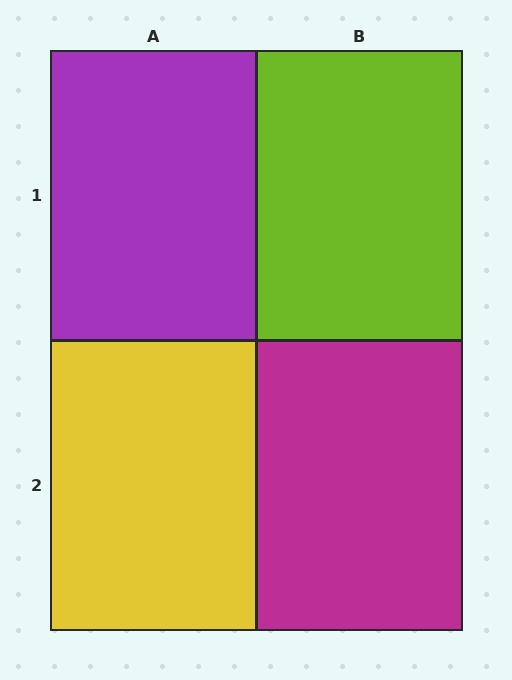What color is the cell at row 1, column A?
Purple.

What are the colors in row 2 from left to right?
Yellow, magenta.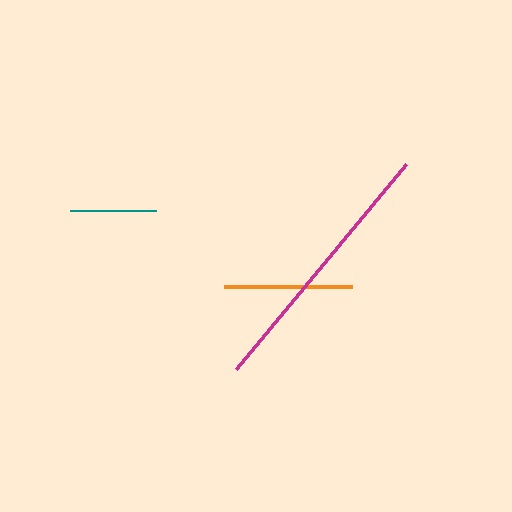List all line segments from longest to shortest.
From longest to shortest: magenta, orange, teal.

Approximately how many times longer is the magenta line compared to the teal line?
The magenta line is approximately 3.1 times the length of the teal line.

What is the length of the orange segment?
The orange segment is approximately 128 pixels long.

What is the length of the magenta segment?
The magenta segment is approximately 266 pixels long.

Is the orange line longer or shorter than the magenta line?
The magenta line is longer than the orange line.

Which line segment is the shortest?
The teal line is the shortest at approximately 86 pixels.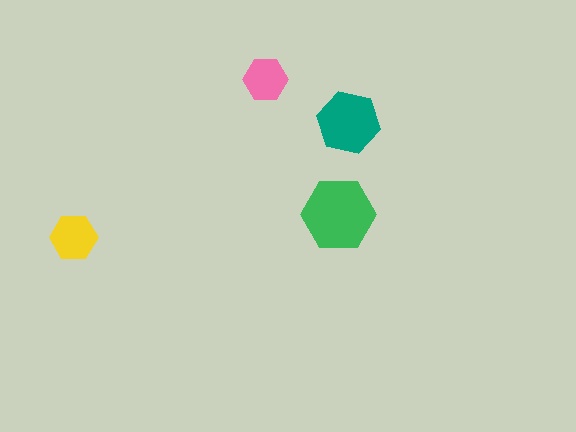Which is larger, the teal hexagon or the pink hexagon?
The teal one.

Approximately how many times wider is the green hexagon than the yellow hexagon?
About 1.5 times wider.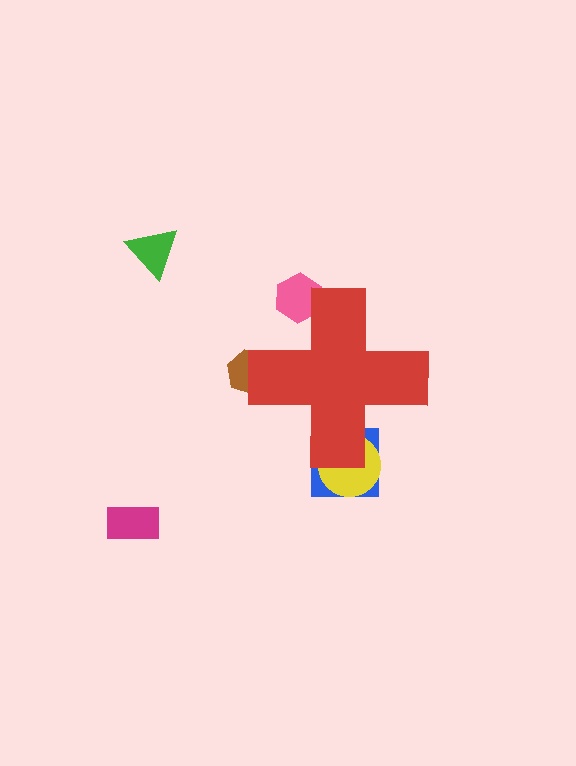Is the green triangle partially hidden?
No, the green triangle is fully visible.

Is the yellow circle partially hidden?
Yes, the yellow circle is partially hidden behind the red cross.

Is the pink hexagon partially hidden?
Yes, the pink hexagon is partially hidden behind the red cross.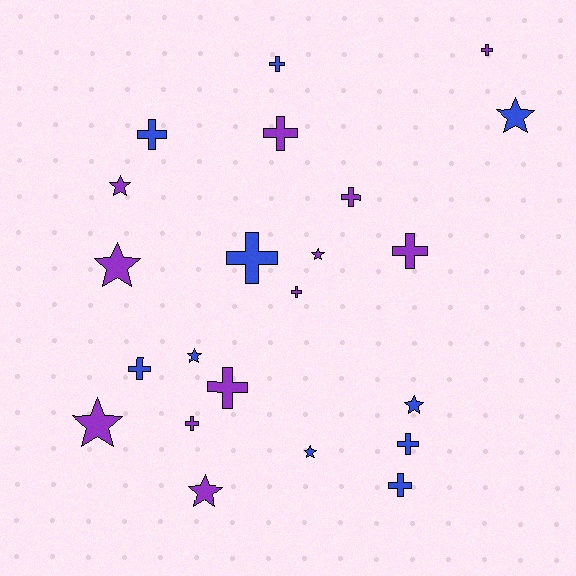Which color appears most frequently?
Purple, with 12 objects.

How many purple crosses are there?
There are 7 purple crosses.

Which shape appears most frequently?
Cross, with 13 objects.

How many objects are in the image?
There are 22 objects.